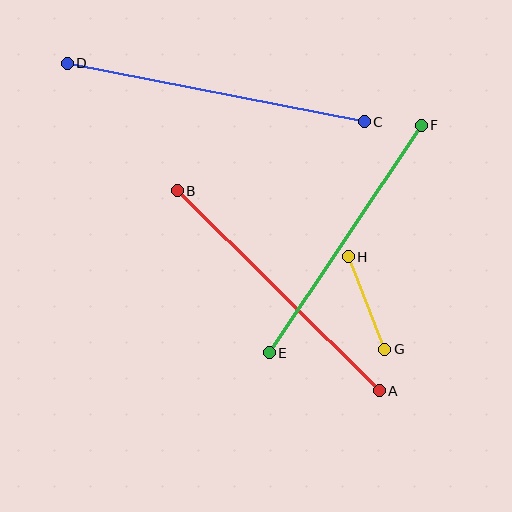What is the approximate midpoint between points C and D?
The midpoint is at approximately (216, 92) pixels.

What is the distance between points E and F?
The distance is approximately 274 pixels.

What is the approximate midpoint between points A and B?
The midpoint is at approximately (278, 291) pixels.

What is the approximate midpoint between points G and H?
The midpoint is at approximately (367, 303) pixels.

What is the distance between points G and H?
The distance is approximately 100 pixels.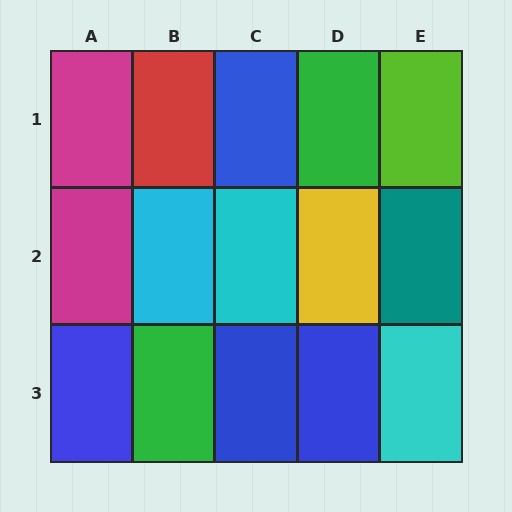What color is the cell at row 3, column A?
Blue.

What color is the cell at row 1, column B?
Red.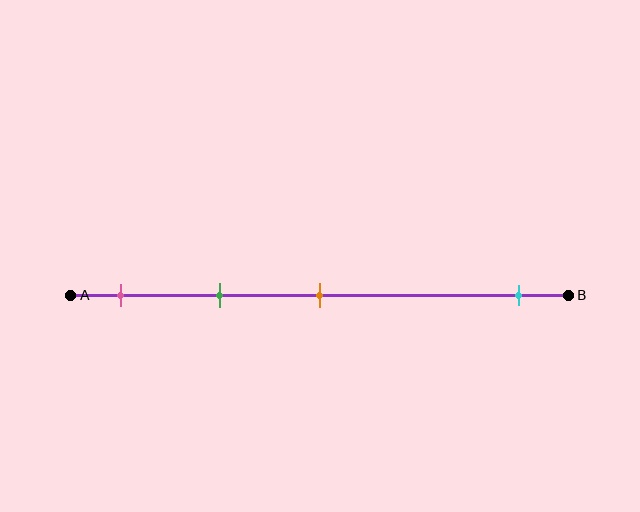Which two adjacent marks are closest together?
The pink and green marks are the closest adjacent pair.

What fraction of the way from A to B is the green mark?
The green mark is approximately 30% (0.3) of the way from A to B.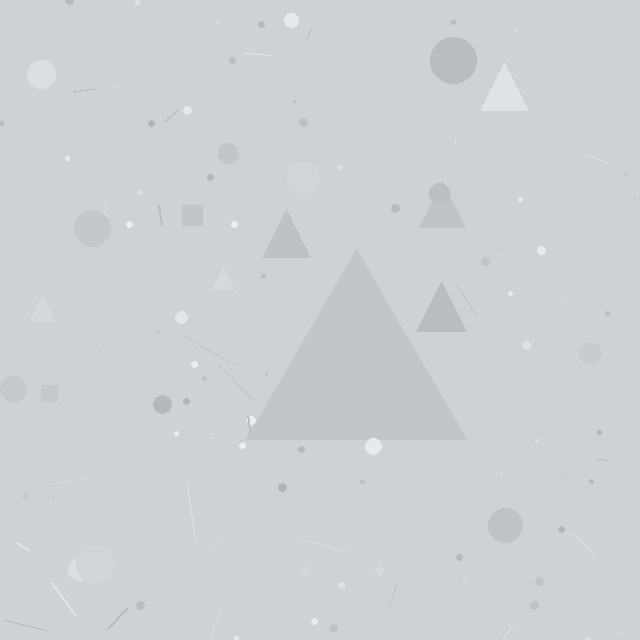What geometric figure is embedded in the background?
A triangle is embedded in the background.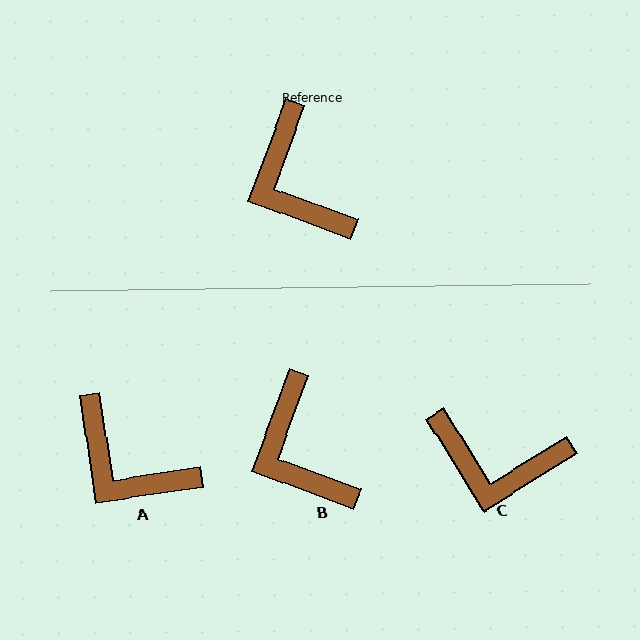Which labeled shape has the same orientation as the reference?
B.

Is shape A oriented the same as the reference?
No, it is off by about 29 degrees.